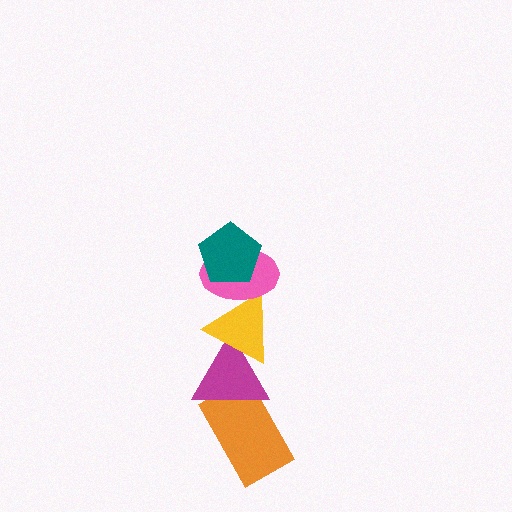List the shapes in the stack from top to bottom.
From top to bottom: the teal pentagon, the pink ellipse, the yellow triangle, the magenta triangle, the orange rectangle.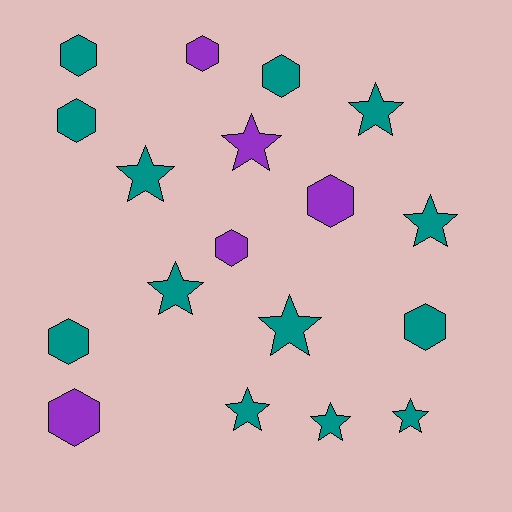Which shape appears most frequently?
Star, with 9 objects.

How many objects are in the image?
There are 18 objects.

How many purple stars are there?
There is 1 purple star.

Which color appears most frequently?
Teal, with 13 objects.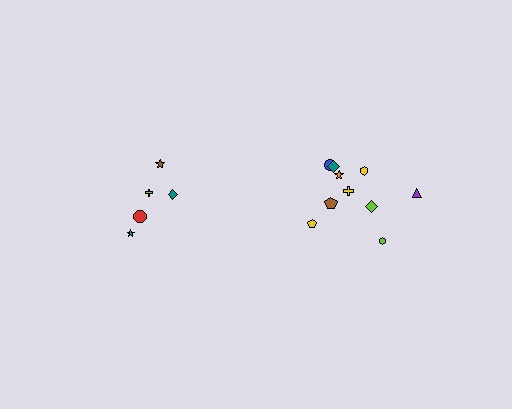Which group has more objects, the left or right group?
The right group.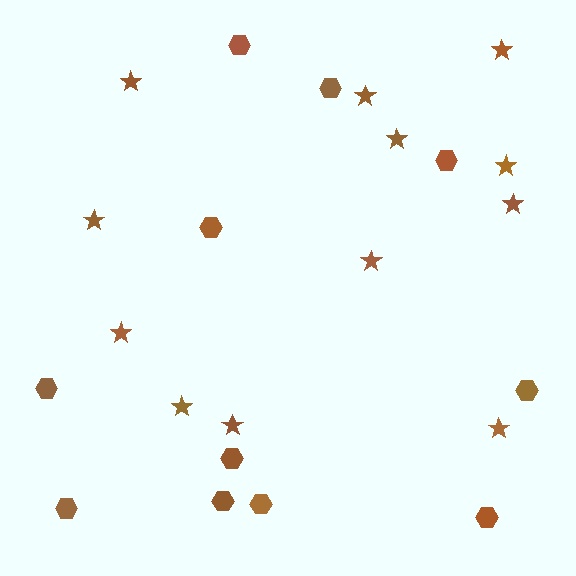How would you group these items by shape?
There are 2 groups: one group of hexagons (11) and one group of stars (12).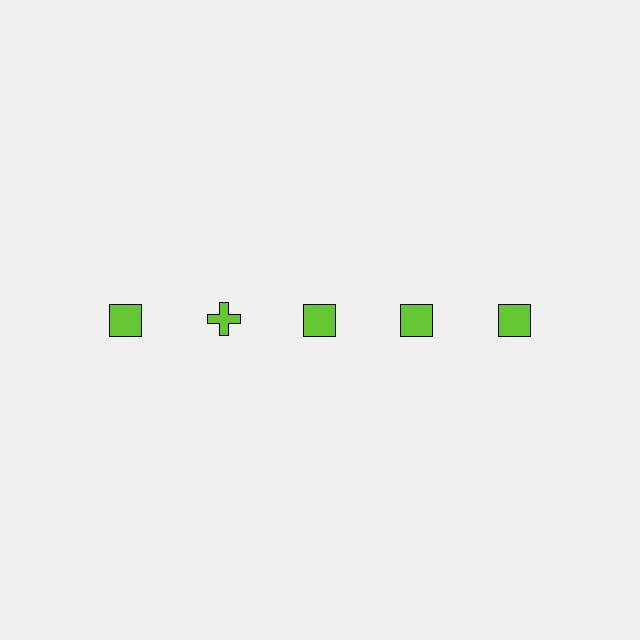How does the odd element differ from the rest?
It has a different shape: cross instead of square.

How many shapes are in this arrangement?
There are 5 shapes arranged in a grid pattern.